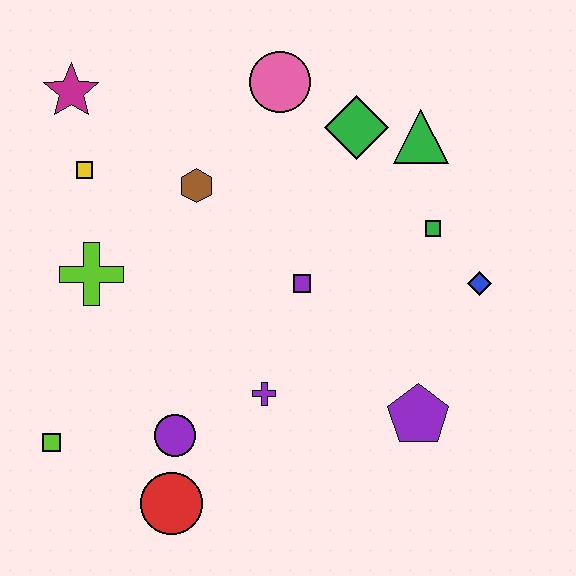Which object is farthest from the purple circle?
The green triangle is farthest from the purple circle.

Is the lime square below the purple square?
Yes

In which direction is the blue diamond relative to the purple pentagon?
The blue diamond is above the purple pentagon.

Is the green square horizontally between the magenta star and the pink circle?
No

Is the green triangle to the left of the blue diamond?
Yes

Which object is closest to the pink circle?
The green diamond is closest to the pink circle.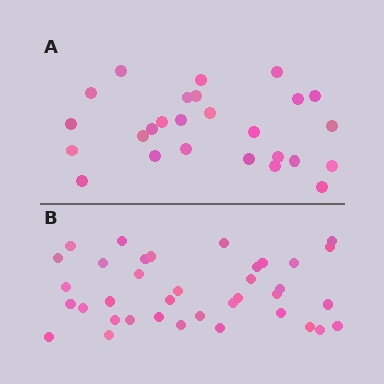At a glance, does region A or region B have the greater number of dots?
Region B (the bottom region) has more dots.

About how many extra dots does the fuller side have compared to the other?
Region B has roughly 12 or so more dots than region A.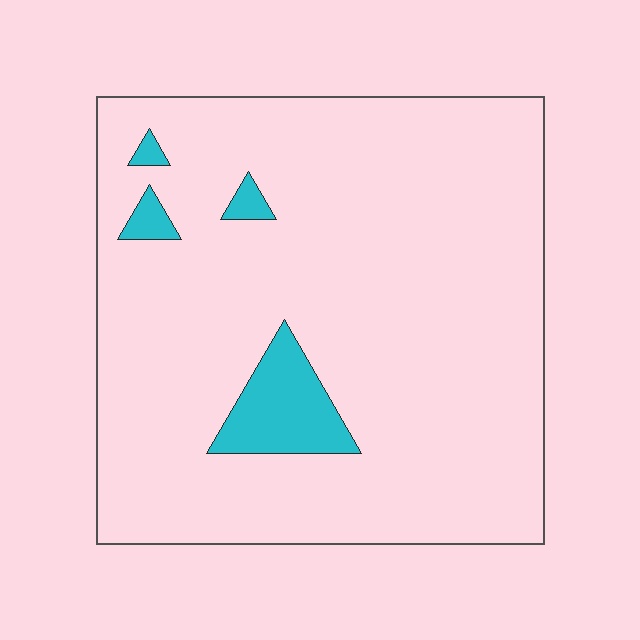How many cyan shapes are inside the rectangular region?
4.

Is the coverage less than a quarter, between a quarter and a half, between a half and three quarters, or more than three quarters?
Less than a quarter.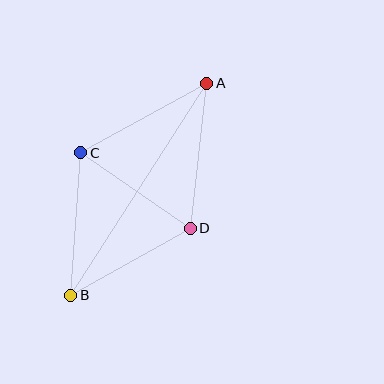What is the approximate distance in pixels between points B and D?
The distance between B and D is approximately 137 pixels.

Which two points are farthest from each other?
Points A and B are farthest from each other.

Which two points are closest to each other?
Points C and D are closest to each other.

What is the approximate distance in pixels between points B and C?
The distance between B and C is approximately 143 pixels.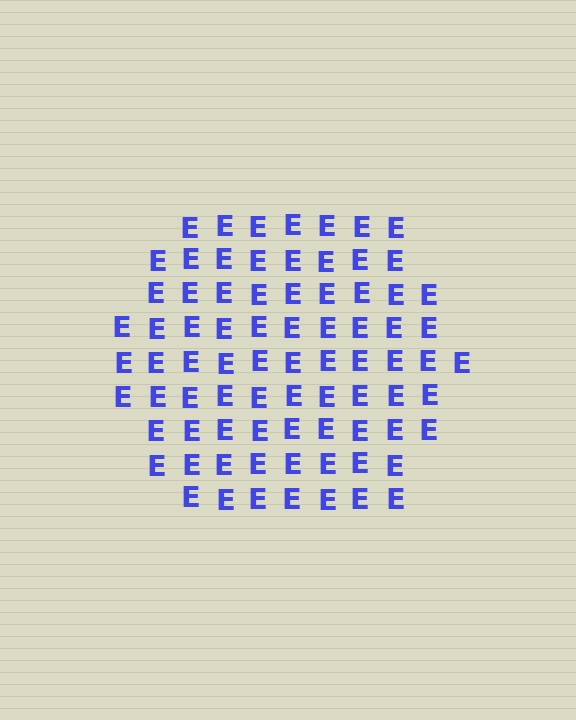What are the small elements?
The small elements are letter E's.